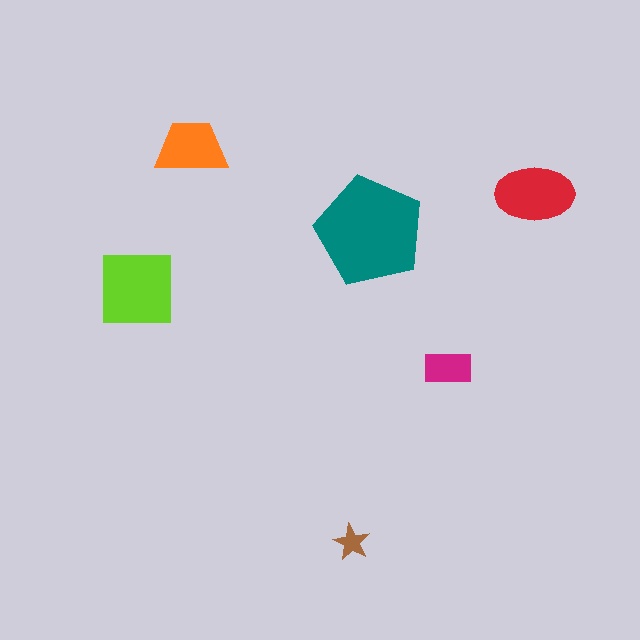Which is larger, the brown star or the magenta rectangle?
The magenta rectangle.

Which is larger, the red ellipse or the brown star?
The red ellipse.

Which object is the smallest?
The brown star.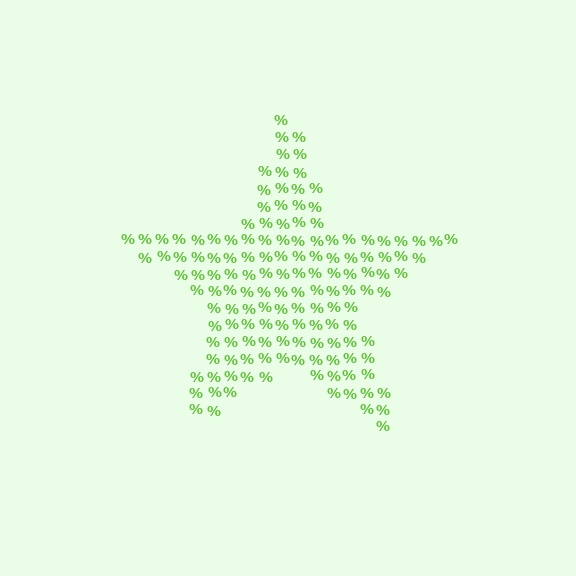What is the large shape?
The large shape is a star.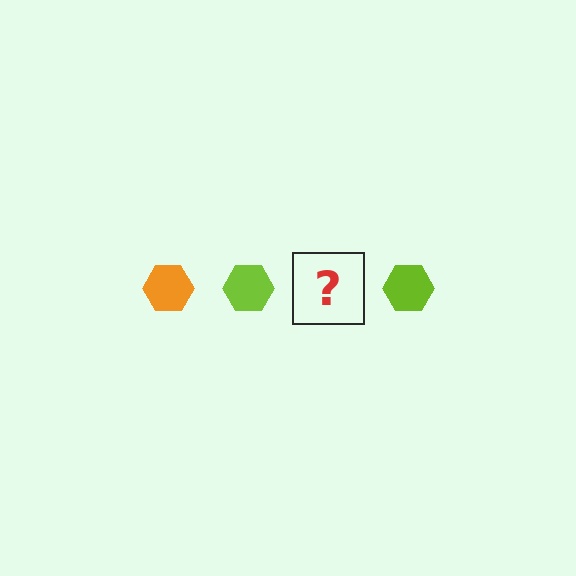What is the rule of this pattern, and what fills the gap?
The rule is that the pattern cycles through orange, lime hexagons. The gap should be filled with an orange hexagon.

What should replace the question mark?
The question mark should be replaced with an orange hexagon.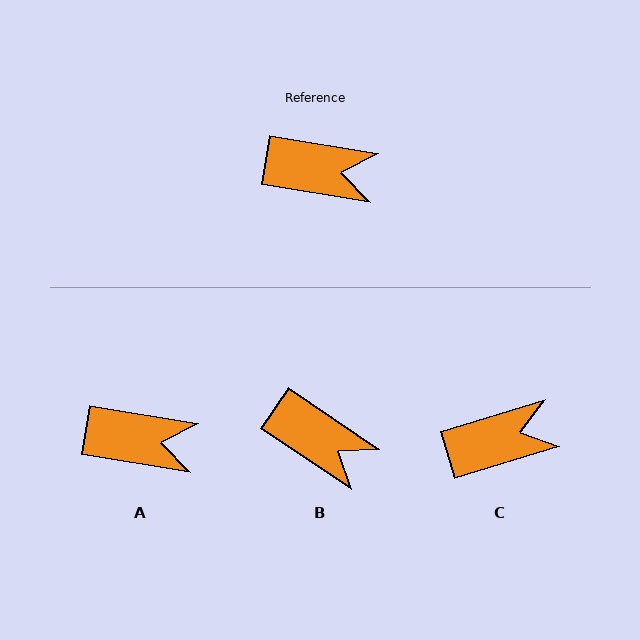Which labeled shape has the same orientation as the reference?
A.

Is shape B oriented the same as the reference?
No, it is off by about 25 degrees.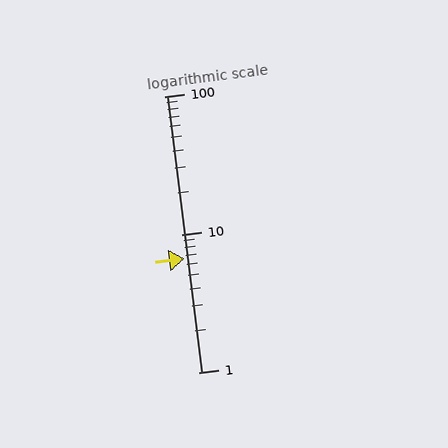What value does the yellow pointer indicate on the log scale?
The pointer indicates approximately 6.7.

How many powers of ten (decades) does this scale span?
The scale spans 2 decades, from 1 to 100.